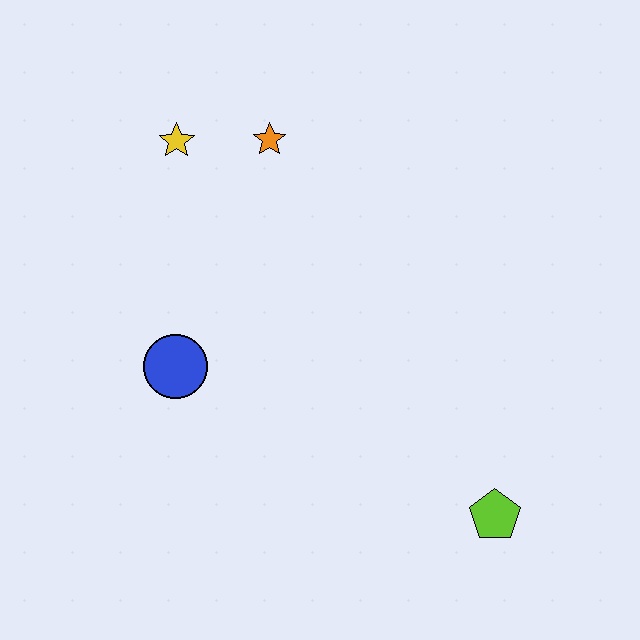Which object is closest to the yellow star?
The orange star is closest to the yellow star.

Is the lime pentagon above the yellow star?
No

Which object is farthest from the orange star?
The lime pentagon is farthest from the orange star.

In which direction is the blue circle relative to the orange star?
The blue circle is below the orange star.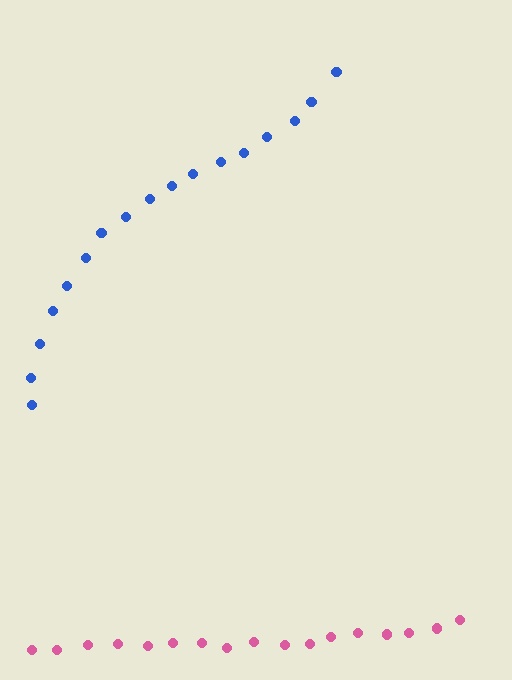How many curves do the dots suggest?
There are 2 distinct paths.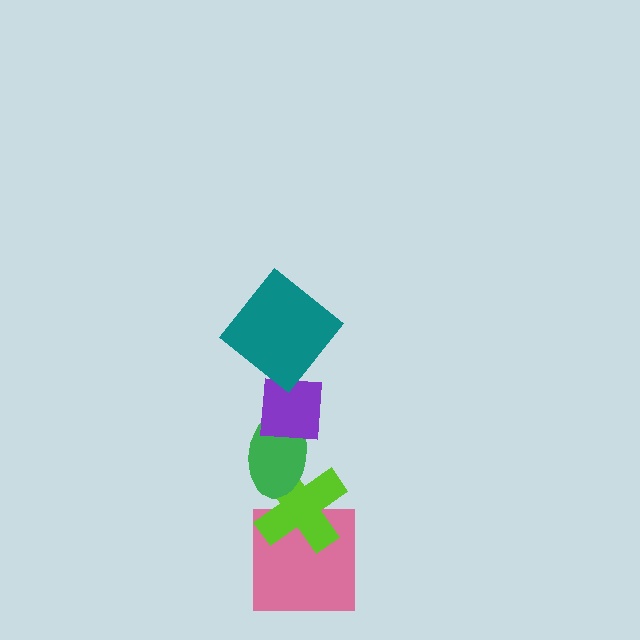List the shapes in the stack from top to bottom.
From top to bottom: the teal diamond, the purple square, the green ellipse, the lime cross, the pink square.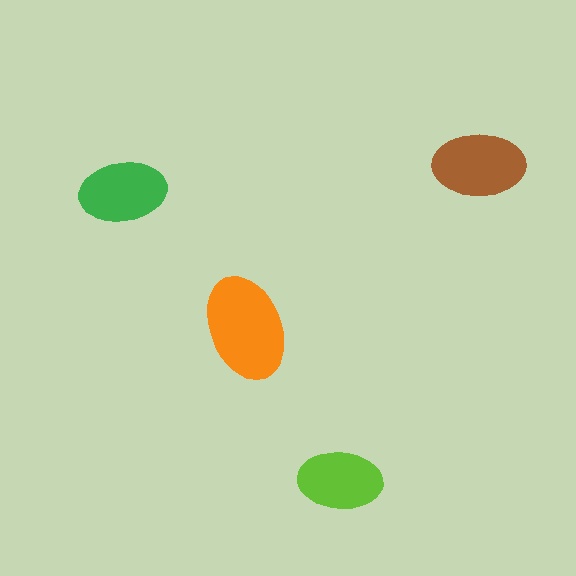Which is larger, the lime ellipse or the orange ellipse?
The orange one.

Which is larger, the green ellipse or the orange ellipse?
The orange one.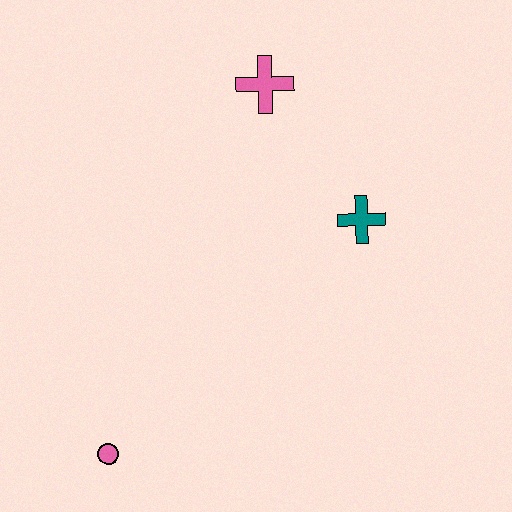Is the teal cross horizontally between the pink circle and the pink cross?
No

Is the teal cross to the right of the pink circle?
Yes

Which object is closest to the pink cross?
The teal cross is closest to the pink cross.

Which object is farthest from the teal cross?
The pink circle is farthest from the teal cross.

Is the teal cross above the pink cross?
No